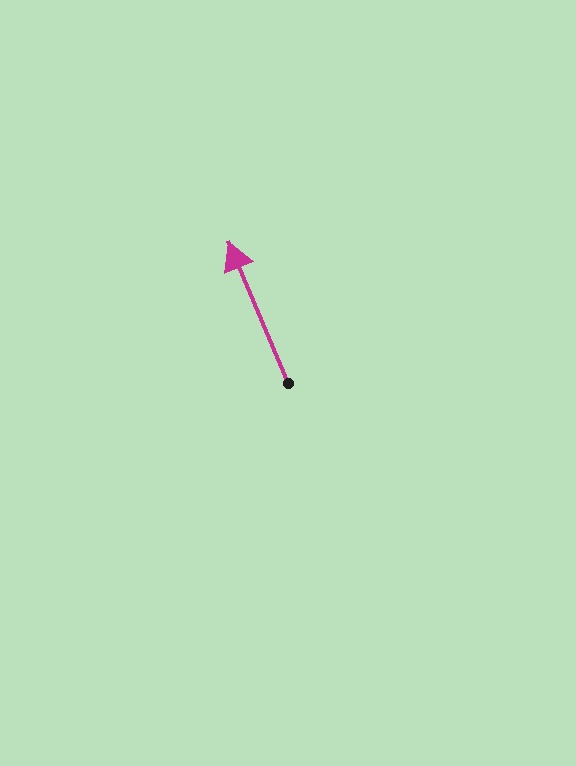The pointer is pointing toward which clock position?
Roughly 11 o'clock.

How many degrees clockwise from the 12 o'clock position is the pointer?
Approximately 337 degrees.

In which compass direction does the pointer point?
Northwest.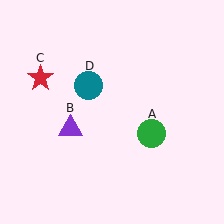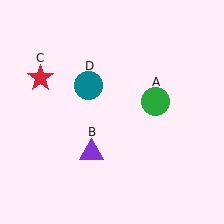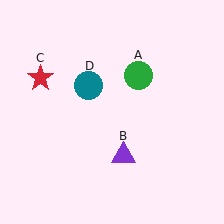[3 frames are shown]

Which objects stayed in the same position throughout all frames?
Red star (object C) and teal circle (object D) remained stationary.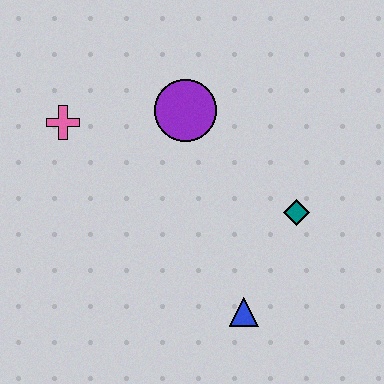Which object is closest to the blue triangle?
The teal diamond is closest to the blue triangle.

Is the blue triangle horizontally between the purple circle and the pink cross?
No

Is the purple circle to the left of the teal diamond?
Yes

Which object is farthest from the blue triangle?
The pink cross is farthest from the blue triangle.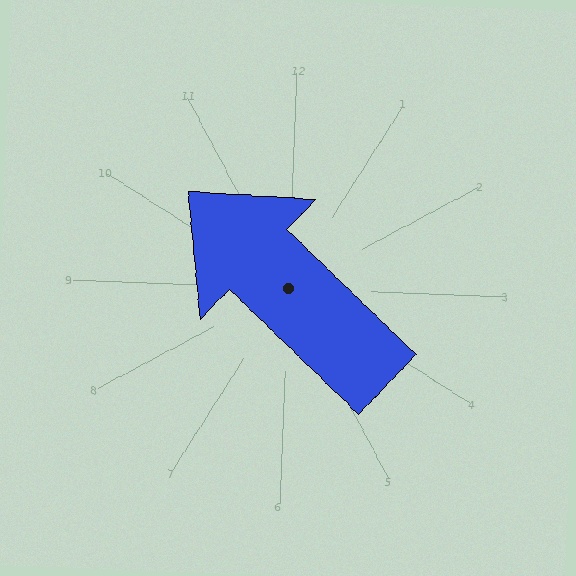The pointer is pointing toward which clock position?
Roughly 10 o'clock.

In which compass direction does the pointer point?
Northwest.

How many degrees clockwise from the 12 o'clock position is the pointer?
Approximately 312 degrees.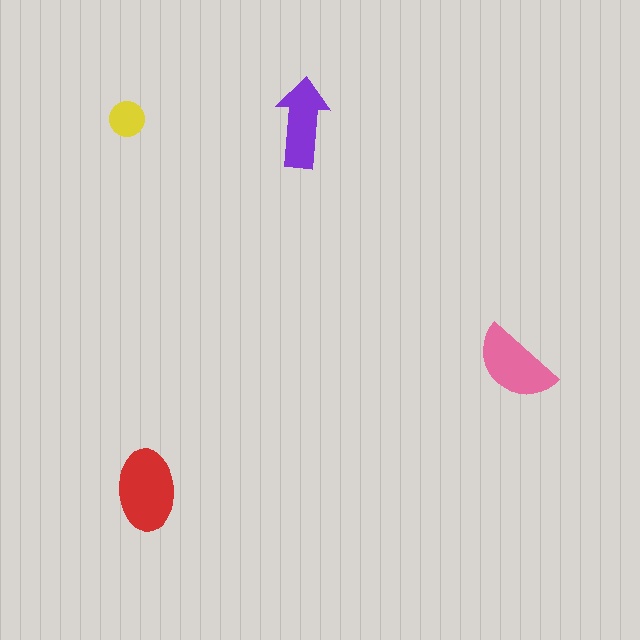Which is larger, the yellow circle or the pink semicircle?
The pink semicircle.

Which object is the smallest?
The yellow circle.